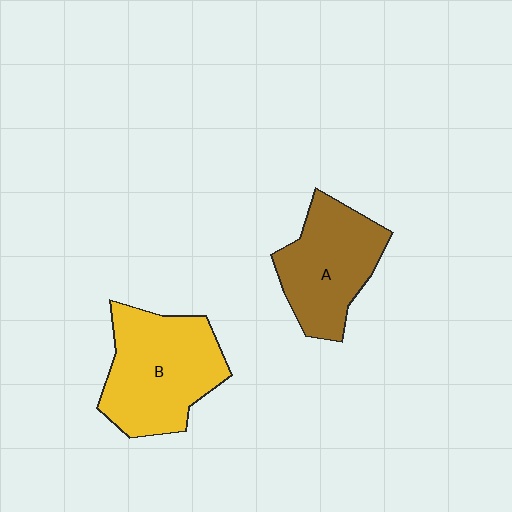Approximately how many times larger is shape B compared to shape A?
Approximately 1.2 times.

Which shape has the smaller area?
Shape A (brown).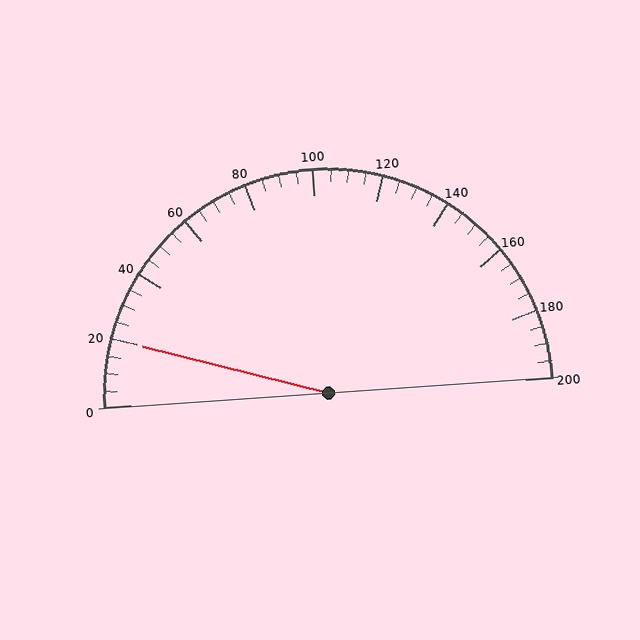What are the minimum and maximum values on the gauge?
The gauge ranges from 0 to 200.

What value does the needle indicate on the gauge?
The needle indicates approximately 20.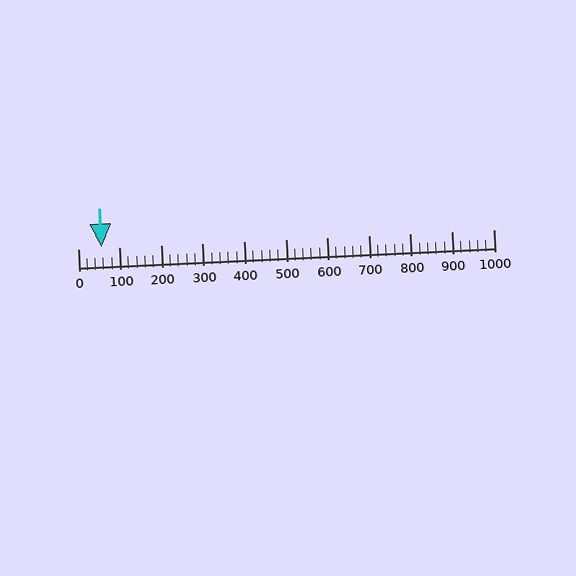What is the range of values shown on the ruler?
The ruler shows values from 0 to 1000.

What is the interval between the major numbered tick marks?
The major tick marks are spaced 100 units apart.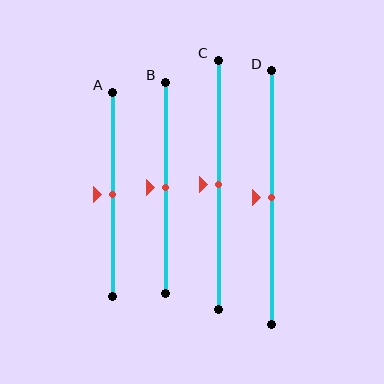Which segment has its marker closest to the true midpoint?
Segment A has its marker closest to the true midpoint.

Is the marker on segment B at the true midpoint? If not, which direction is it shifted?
Yes, the marker on segment B is at the true midpoint.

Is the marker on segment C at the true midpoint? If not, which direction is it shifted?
Yes, the marker on segment C is at the true midpoint.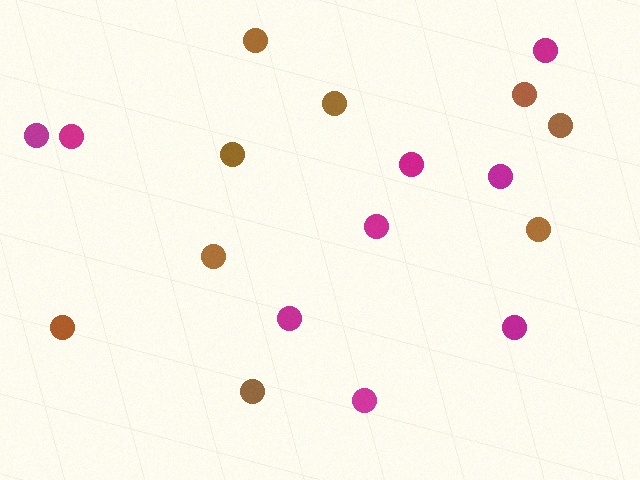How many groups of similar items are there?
There are 2 groups: one group of brown circles (9) and one group of magenta circles (9).